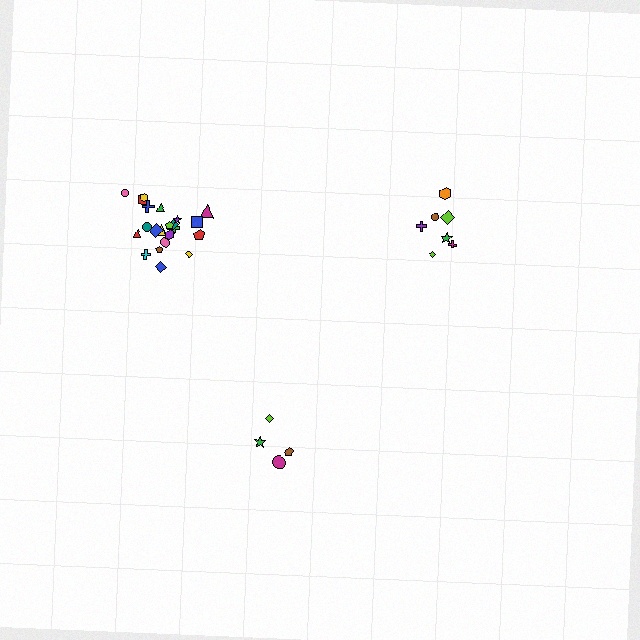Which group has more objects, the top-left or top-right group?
The top-left group.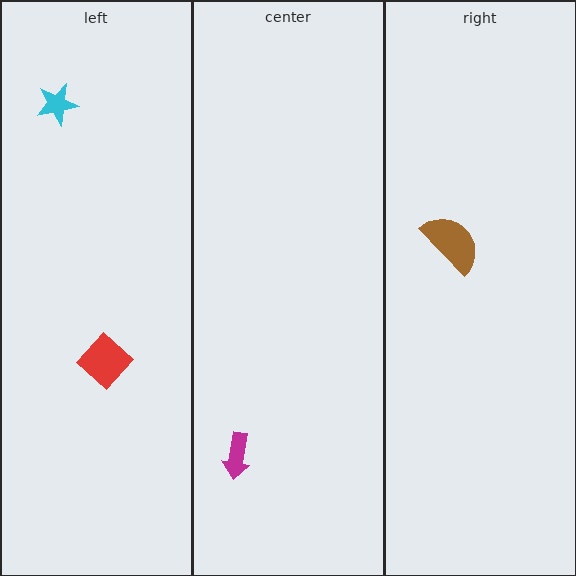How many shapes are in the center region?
1.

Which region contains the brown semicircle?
The right region.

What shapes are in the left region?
The red diamond, the cyan star.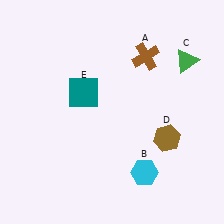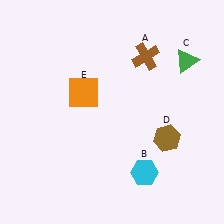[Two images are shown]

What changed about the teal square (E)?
In Image 1, E is teal. In Image 2, it changed to orange.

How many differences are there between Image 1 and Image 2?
There is 1 difference between the two images.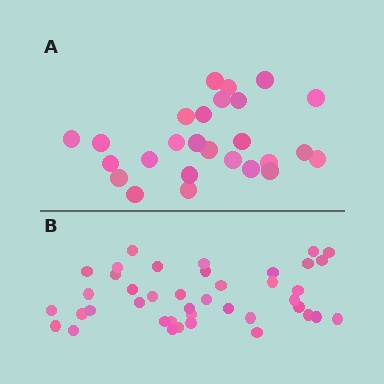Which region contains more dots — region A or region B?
Region B (the bottom region) has more dots.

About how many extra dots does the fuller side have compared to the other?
Region B has approximately 15 more dots than region A.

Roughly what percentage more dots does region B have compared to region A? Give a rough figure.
About 60% more.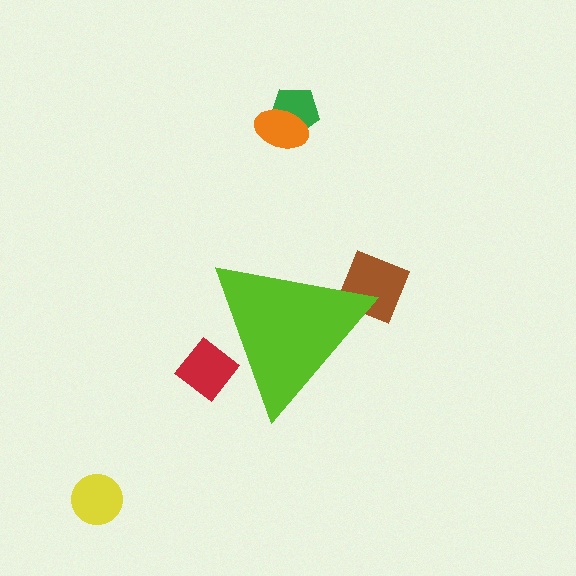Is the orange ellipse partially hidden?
No, the orange ellipse is fully visible.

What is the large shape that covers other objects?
A lime triangle.